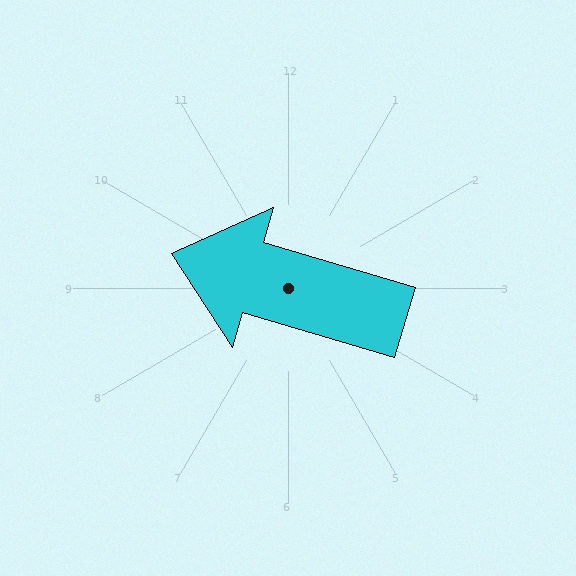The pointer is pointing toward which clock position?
Roughly 10 o'clock.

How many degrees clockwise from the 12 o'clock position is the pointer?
Approximately 287 degrees.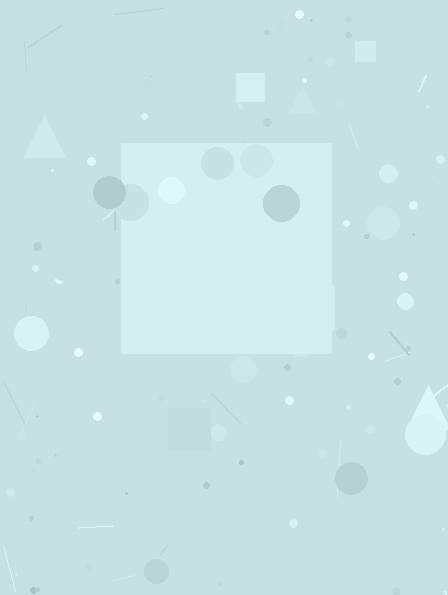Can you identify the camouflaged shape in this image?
The camouflaged shape is a square.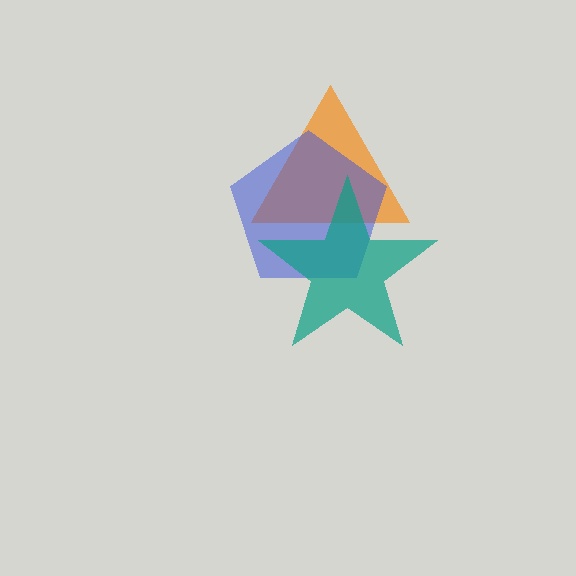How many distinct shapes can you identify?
There are 3 distinct shapes: an orange triangle, a blue pentagon, a teal star.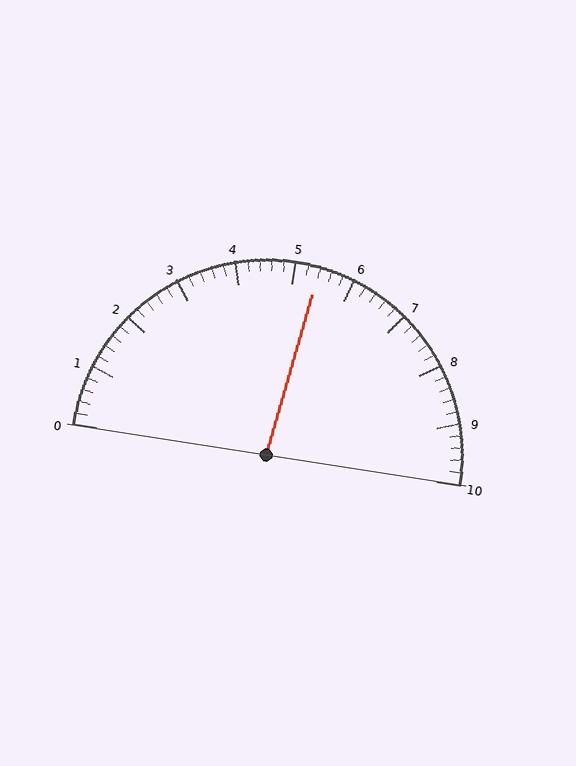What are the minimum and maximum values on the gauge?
The gauge ranges from 0 to 10.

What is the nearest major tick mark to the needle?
The nearest major tick mark is 5.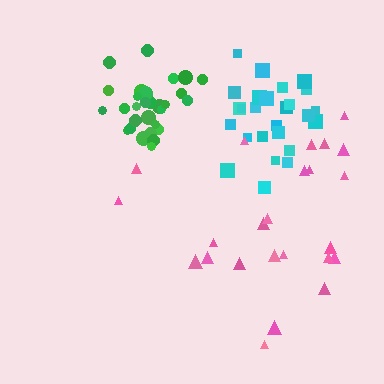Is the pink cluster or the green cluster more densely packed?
Green.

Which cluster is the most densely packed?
Green.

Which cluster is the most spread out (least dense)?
Pink.